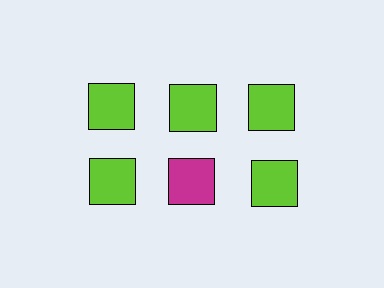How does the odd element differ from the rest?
It has a different color: magenta instead of lime.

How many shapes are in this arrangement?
There are 6 shapes arranged in a grid pattern.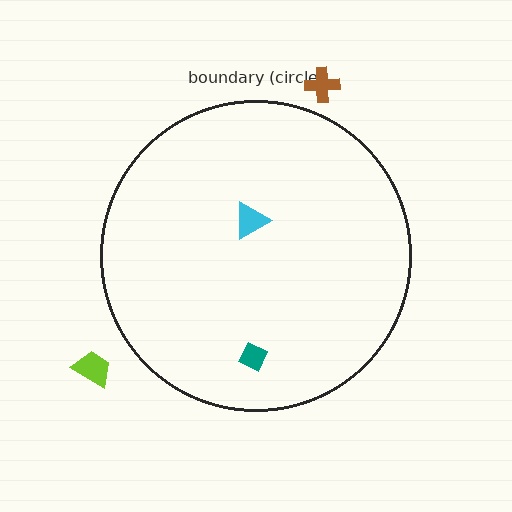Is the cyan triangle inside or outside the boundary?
Inside.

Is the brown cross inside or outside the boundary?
Outside.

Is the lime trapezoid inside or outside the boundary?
Outside.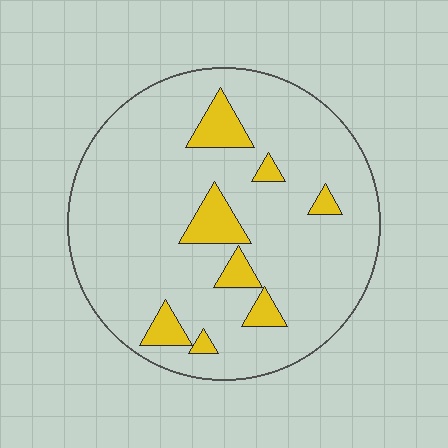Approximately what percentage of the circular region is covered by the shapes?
Approximately 10%.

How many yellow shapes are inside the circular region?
8.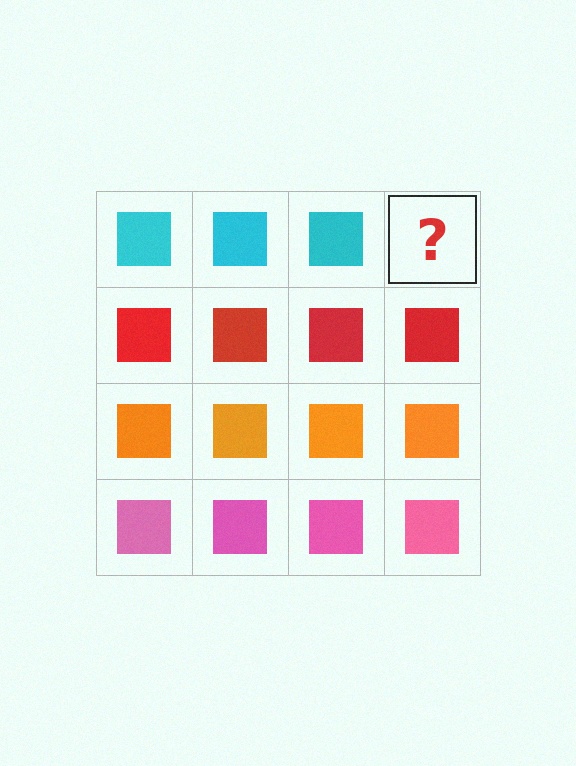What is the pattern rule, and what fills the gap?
The rule is that each row has a consistent color. The gap should be filled with a cyan square.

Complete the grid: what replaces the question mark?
The question mark should be replaced with a cyan square.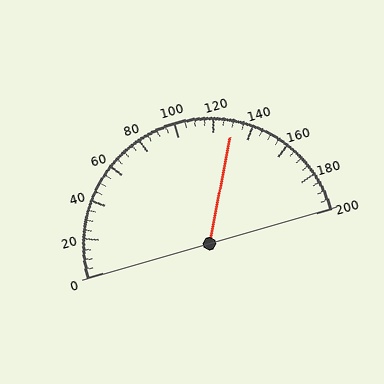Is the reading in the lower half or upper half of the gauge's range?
The reading is in the upper half of the range (0 to 200).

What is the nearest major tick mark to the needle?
The nearest major tick mark is 120.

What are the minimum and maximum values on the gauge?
The gauge ranges from 0 to 200.